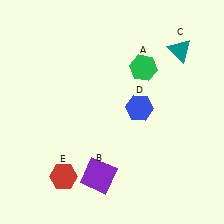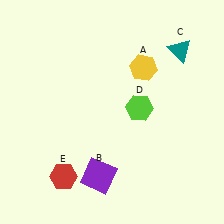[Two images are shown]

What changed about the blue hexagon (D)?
In Image 1, D is blue. In Image 2, it changed to lime.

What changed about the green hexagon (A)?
In Image 1, A is green. In Image 2, it changed to yellow.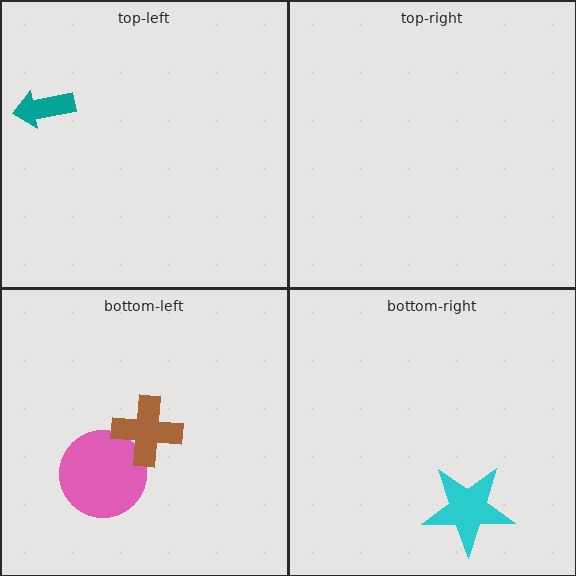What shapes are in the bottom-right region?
The cyan star.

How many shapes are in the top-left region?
1.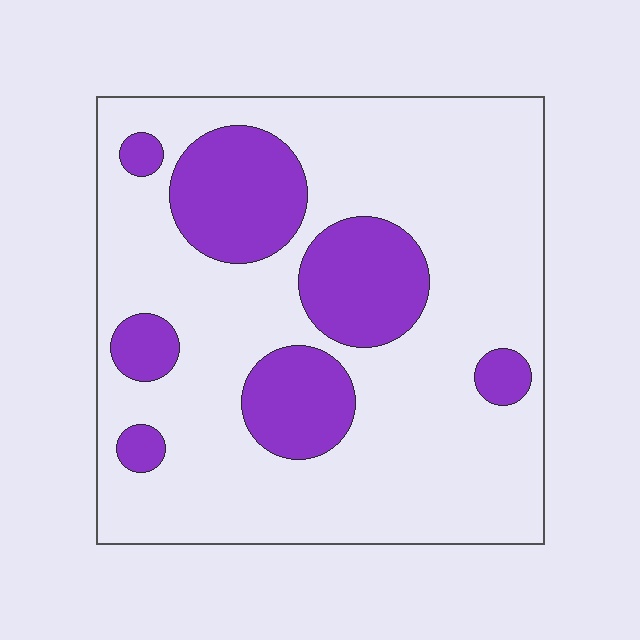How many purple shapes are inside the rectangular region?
7.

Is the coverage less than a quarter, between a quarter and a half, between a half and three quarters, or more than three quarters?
Less than a quarter.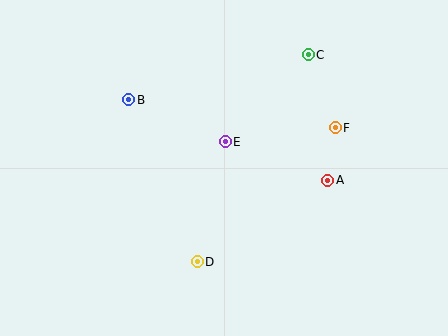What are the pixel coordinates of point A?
Point A is at (328, 180).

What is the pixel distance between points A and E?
The distance between A and E is 110 pixels.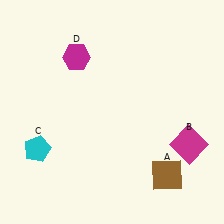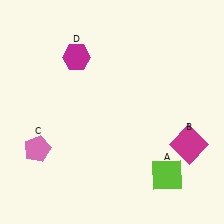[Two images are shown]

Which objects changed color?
A changed from brown to lime. C changed from cyan to pink.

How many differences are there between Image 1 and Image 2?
There are 2 differences between the two images.